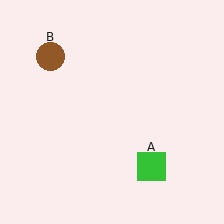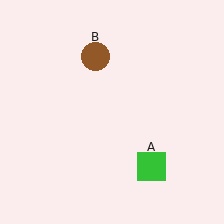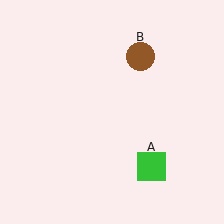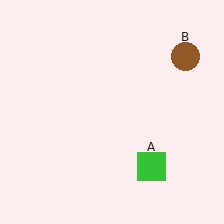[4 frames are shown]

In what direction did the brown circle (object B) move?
The brown circle (object B) moved right.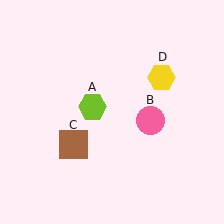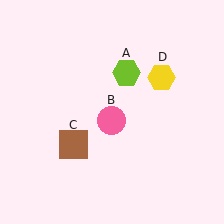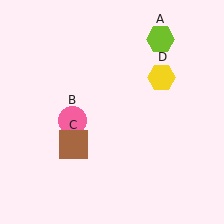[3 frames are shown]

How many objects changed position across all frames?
2 objects changed position: lime hexagon (object A), pink circle (object B).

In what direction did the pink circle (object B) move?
The pink circle (object B) moved left.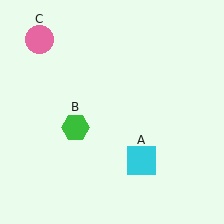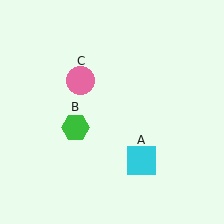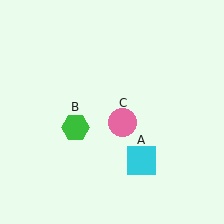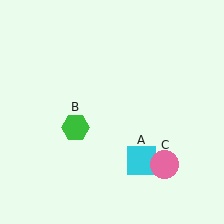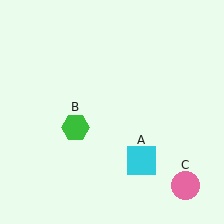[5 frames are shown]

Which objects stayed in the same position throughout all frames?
Cyan square (object A) and green hexagon (object B) remained stationary.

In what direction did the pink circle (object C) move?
The pink circle (object C) moved down and to the right.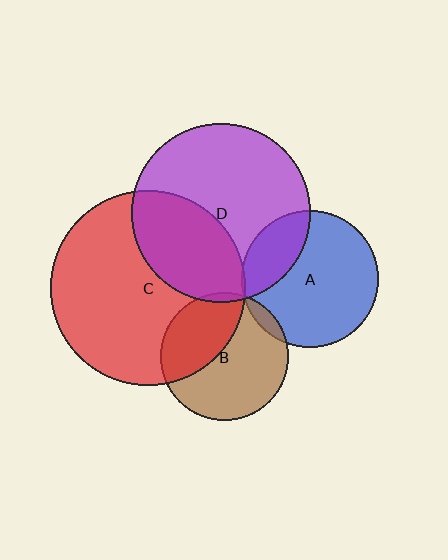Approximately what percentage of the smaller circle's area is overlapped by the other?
Approximately 5%.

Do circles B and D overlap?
Yes.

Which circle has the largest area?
Circle C (red).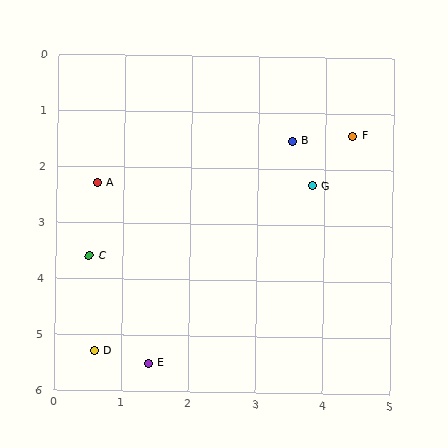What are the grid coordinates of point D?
Point D is at approximately (0.6, 5.3).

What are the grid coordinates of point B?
Point B is at approximately (3.5, 1.5).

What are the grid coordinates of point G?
Point G is at approximately (3.8, 2.3).